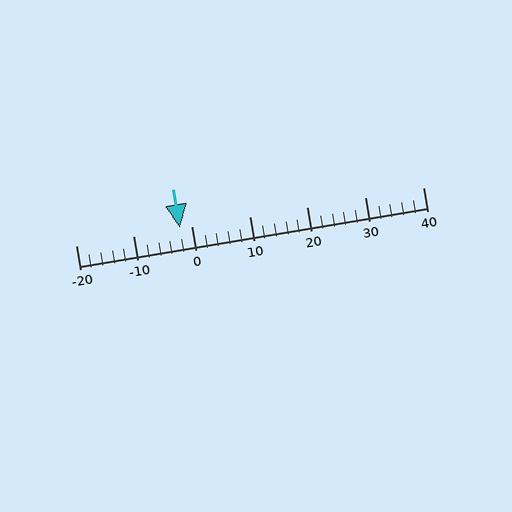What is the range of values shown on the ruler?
The ruler shows values from -20 to 40.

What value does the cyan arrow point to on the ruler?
The cyan arrow points to approximately -2.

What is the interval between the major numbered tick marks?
The major tick marks are spaced 10 units apart.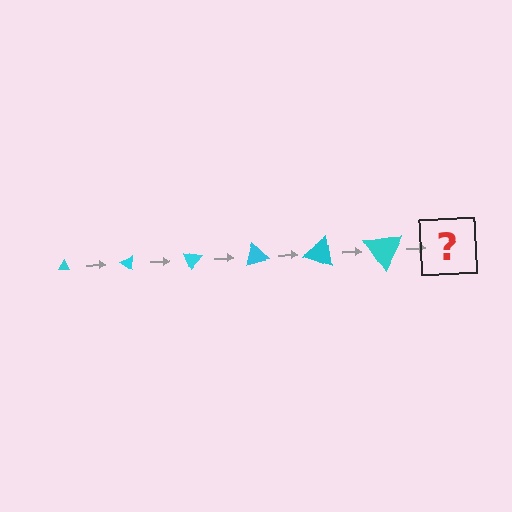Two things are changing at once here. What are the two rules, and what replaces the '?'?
The two rules are that the triangle grows larger each step and it rotates 35 degrees each step. The '?' should be a triangle, larger than the previous one and rotated 210 degrees from the start.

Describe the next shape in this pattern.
It should be a triangle, larger than the previous one and rotated 210 degrees from the start.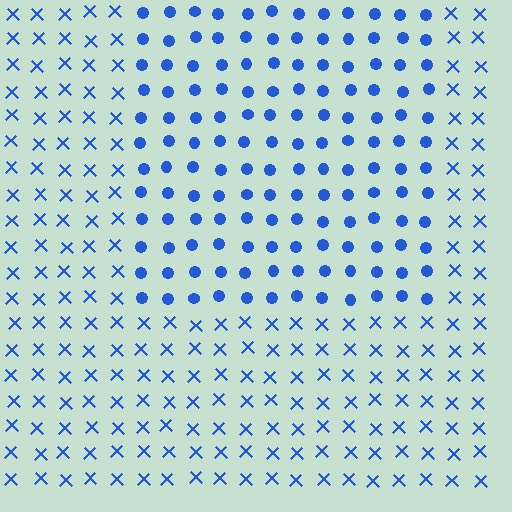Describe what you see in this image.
The image is filled with small blue elements arranged in a uniform grid. A rectangle-shaped region contains circles, while the surrounding area contains X marks. The boundary is defined purely by the change in element shape.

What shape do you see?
I see a rectangle.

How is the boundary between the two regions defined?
The boundary is defined by a change in element shape: circles inside vs. X marks outside. All elements share the same color and spacing.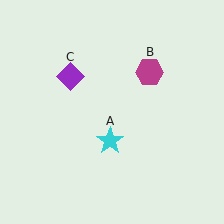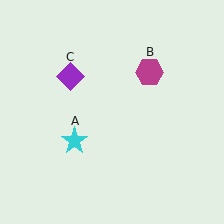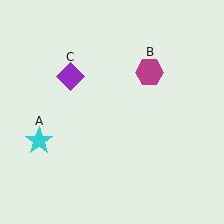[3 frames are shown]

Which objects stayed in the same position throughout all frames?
Magenta hexagon (object B) and purple diamond (object C) remained stationary.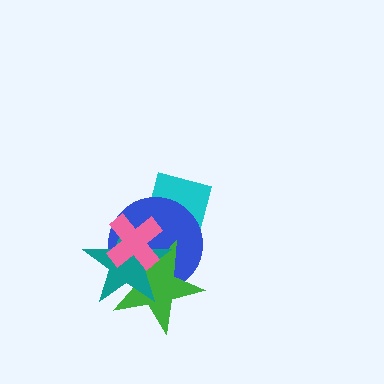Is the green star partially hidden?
Yes, it is partially covered by another shape.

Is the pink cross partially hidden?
No, no other shape covers it.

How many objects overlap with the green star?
3 objects overlap with the green star.